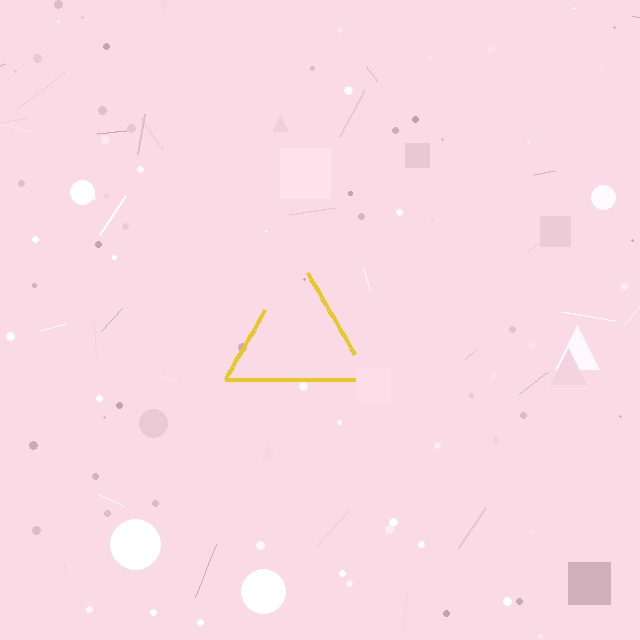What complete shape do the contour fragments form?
The contour fragments form a triangle.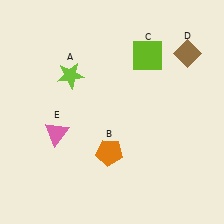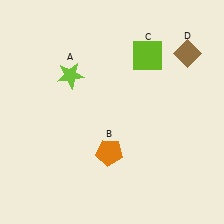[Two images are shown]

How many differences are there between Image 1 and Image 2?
There is 1 difference between the two images.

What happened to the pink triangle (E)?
The pink triangle (E) was removed in Image 2. It was in the bottom-left area of Image 1.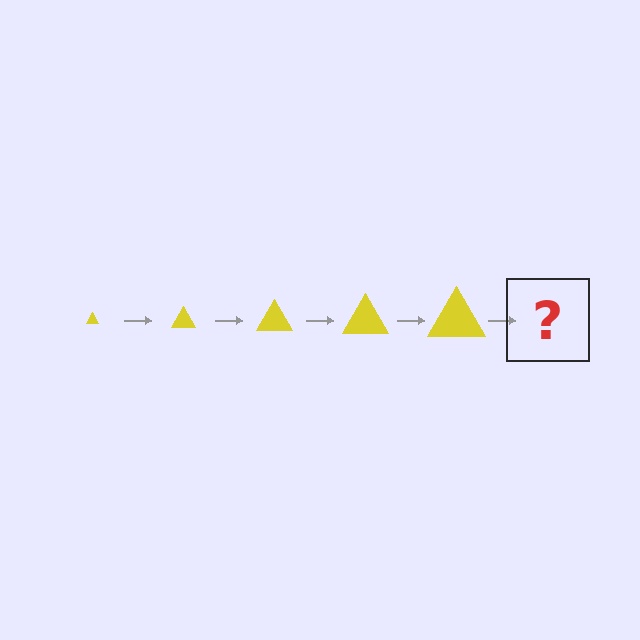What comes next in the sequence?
The next element should be a yellow triangle, larger than the previous one.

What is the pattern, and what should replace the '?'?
The pattern is that the triangle gets progressively larger each step. The '?' should be a yellow triangle, larger than the previous one.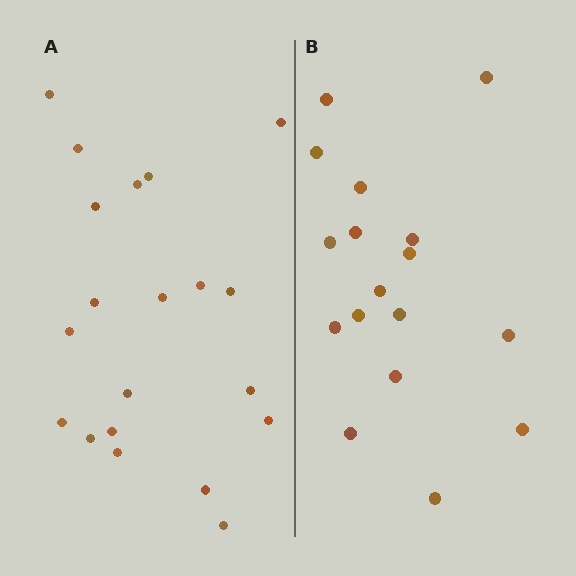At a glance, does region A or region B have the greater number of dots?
Region A (the left region) has more dots.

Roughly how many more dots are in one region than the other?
Region A has just a few more — roughly 2 or 3 more dots than region B.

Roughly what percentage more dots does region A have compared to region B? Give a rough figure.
About 20% more.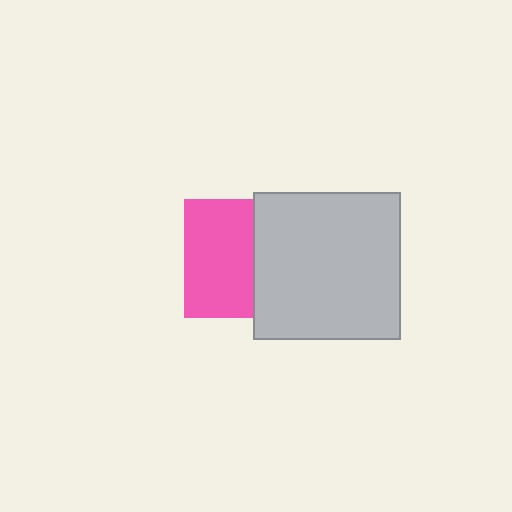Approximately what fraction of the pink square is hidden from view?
Roughly 42% of the pink square is hidden behind the light gray square.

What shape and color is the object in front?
The object in front is a light gray square.